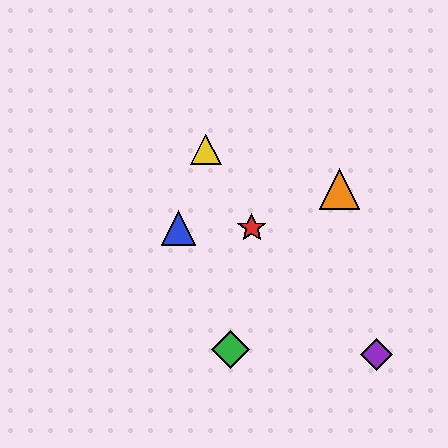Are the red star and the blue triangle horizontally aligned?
Yes, both are at y≈228.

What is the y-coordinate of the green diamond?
The green diamond is at y≈350.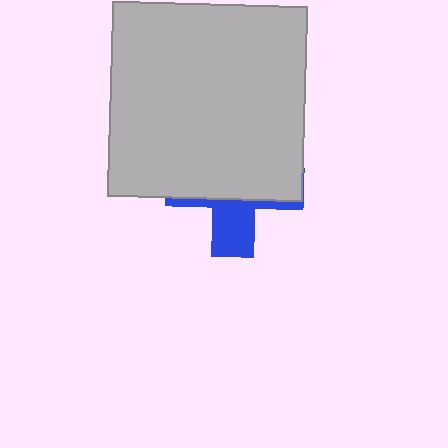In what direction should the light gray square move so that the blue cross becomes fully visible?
The light gray square should move up. That is the shortest direction to clear the overlap and leave the blue cross fully visible.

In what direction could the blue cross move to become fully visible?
The blue cross could move down. That would shift it out from behind the light gray square entirely.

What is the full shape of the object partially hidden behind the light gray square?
The partially hidden object is a blue cross.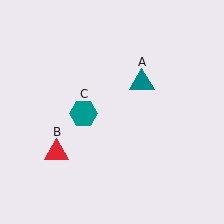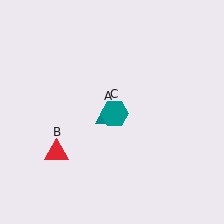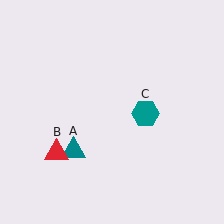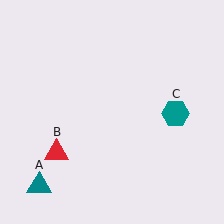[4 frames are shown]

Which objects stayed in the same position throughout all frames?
Red triangle (object B) remained stationary.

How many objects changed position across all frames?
2 objects changed position: teal triangle (object A), teal hexagon (object C).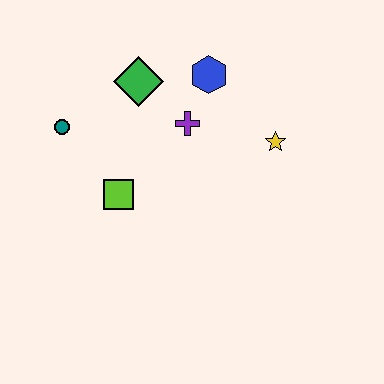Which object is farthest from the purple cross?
The teal circle is farthest from the purple cross.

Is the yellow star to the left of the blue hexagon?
No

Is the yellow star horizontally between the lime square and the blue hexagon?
No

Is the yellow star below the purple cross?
Yes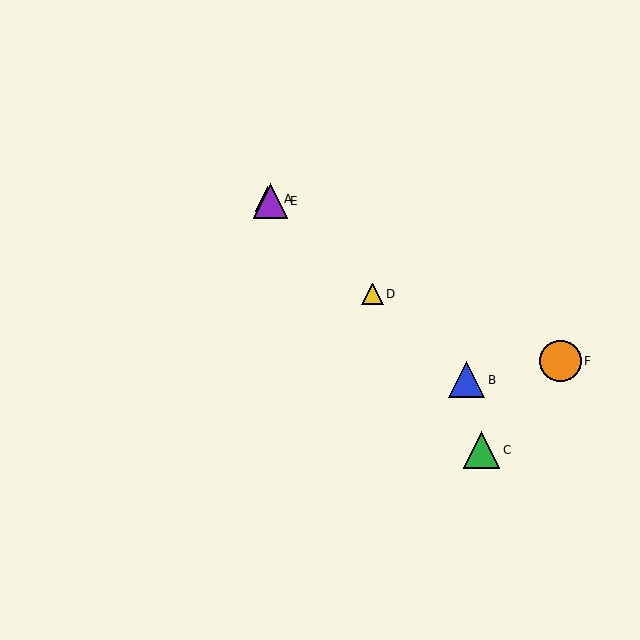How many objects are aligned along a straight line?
4 objects (A, B, D, E) are aligned along a straight line.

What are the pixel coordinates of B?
Object B is at (467, 380).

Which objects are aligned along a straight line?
Objects A, B, D, E are aligned along a straight line.